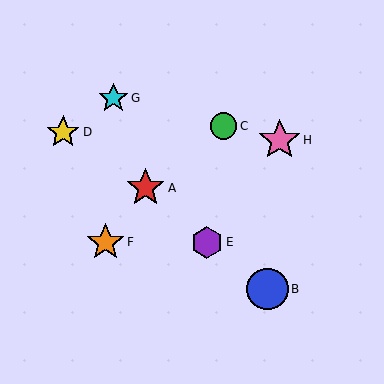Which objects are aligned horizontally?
Objects E, F are aligned horizontally.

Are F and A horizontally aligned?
No, F is at y≈242 and A is at y≈188.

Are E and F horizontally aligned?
Yes, both are at y≈242.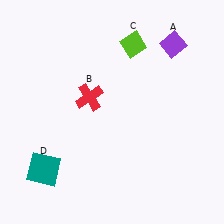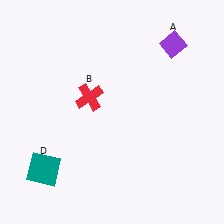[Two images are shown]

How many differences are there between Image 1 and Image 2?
There is 1 difference between the two images.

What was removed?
The lime diamond (C) was removed in Image 2.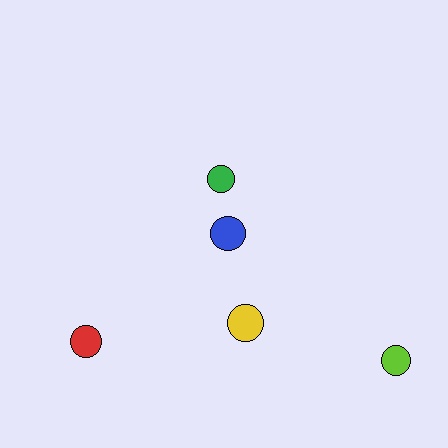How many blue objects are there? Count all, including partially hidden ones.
There is 1 blue object.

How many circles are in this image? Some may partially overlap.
There are 5 circles.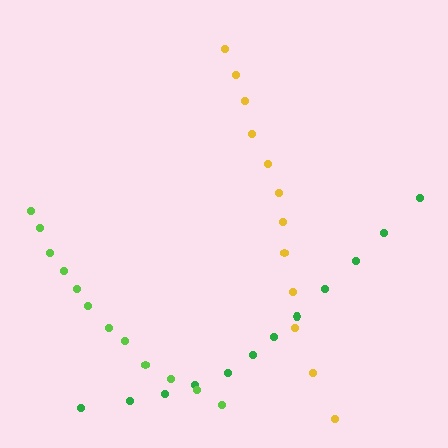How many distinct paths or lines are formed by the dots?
There are 3 distinct paths.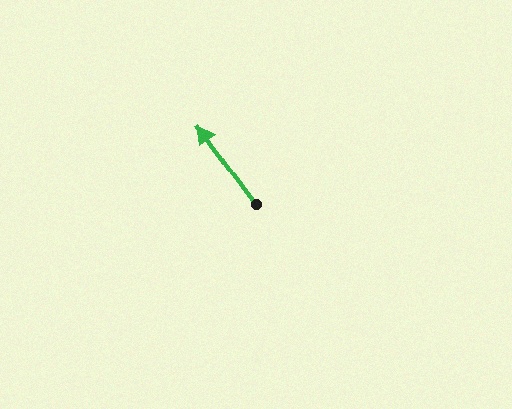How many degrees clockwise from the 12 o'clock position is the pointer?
Approximately 324 degrees.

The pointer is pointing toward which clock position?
Roughly 11 o'clock.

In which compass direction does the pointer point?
Northwest.